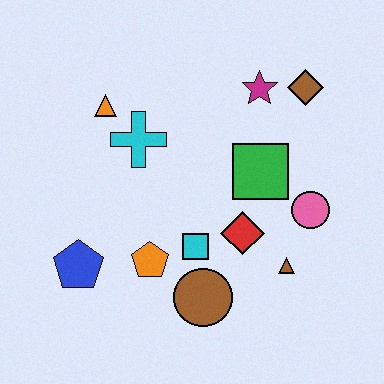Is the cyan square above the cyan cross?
No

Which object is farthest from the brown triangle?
The orange triangle is farthest from the brown triangle.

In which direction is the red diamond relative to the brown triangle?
The red diamond is to the left of the brown triangle.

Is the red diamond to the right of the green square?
No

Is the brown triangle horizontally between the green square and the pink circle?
Yes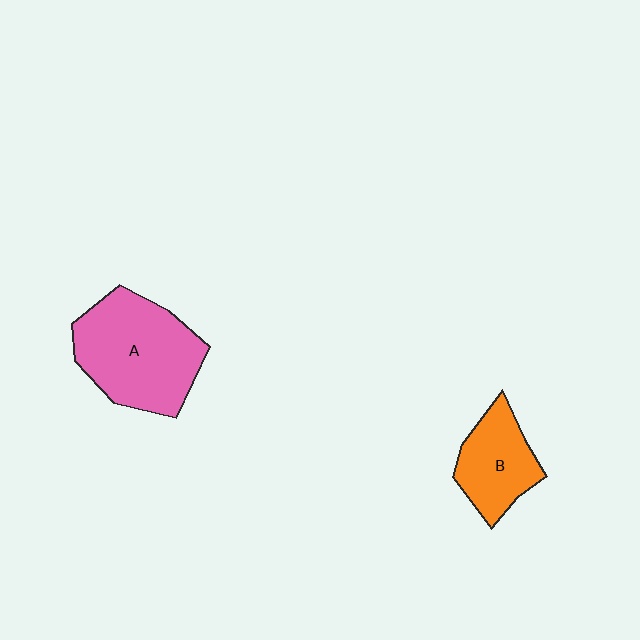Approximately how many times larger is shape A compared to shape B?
Approximately 1.8 times.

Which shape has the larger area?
Shape A (pink).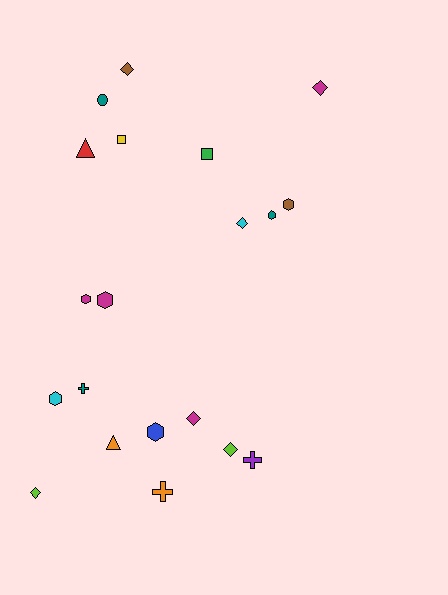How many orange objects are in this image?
There are 2 orange objects.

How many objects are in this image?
There are 20 objects.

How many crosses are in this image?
There are 3 crosses.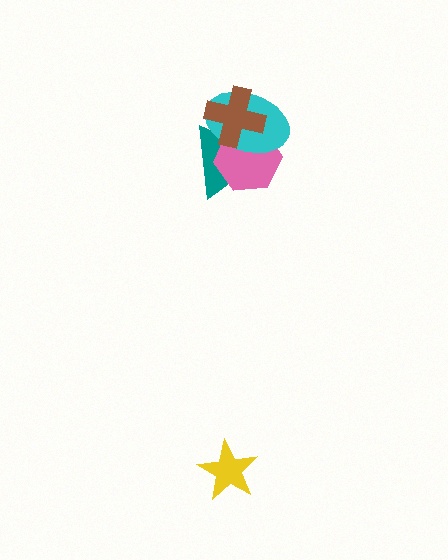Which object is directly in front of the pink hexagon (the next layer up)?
The cyan ellipse is directly in front of the pink hexagon.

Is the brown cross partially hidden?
No, no other shape covers it.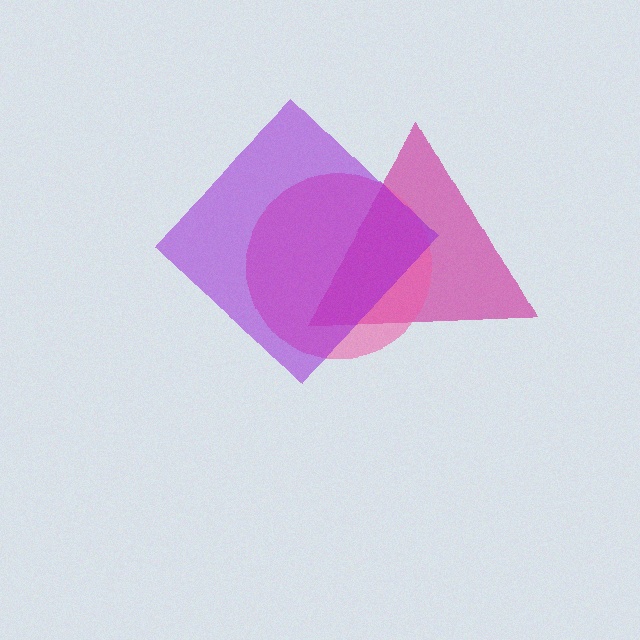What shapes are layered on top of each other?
The layered shapes are: a magenta triangle, a pink circle, a purple diamond.